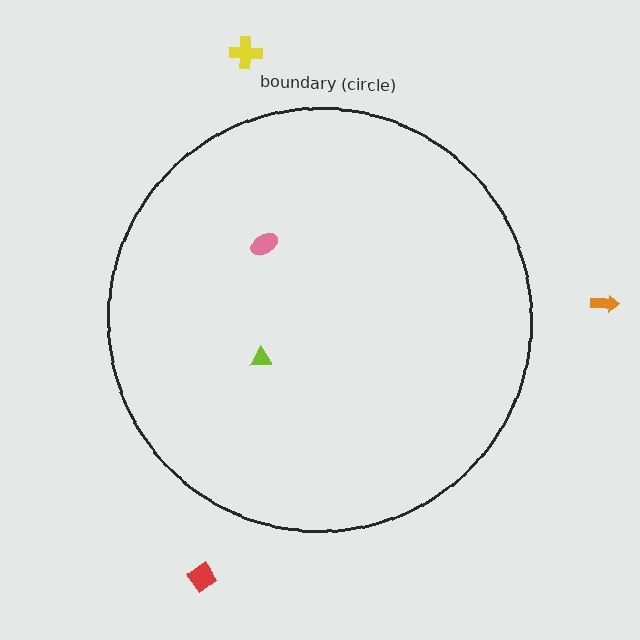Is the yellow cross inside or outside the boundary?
Outside.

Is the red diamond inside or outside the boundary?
Outside.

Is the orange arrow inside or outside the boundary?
Outside.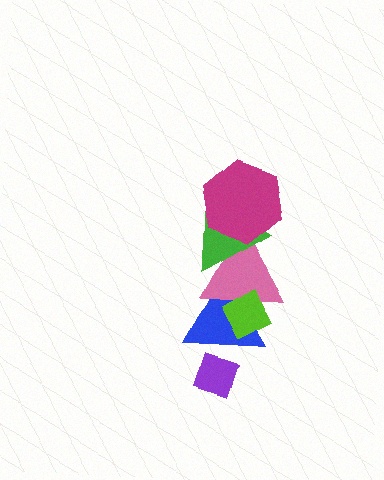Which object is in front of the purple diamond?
The blue triangle is in front of the purple diamond.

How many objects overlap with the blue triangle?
3 objects overlap with the blue triangle.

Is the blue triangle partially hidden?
Yes, it is partially covered by another shape.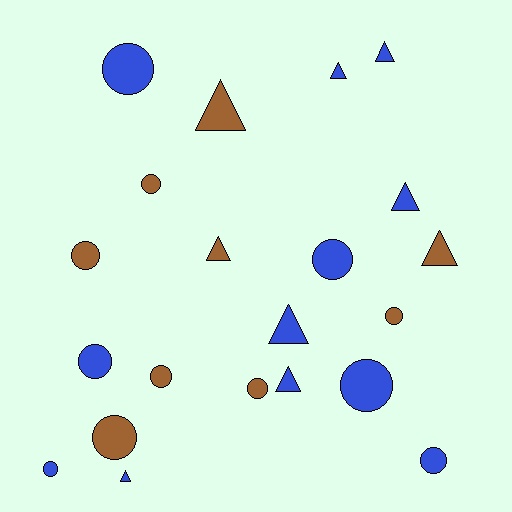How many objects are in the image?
There are 21 objects.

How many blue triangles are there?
There are 6 blue triangles.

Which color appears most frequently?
Blue, with 12 objects.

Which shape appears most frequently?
Circle, with 12 objects.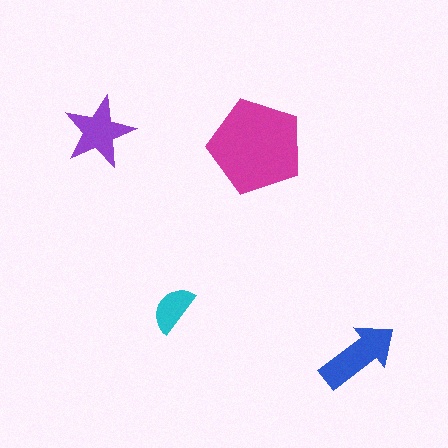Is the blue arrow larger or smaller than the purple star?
Larger.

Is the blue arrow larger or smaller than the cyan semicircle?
Larger.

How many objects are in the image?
There are 4 objects in the image.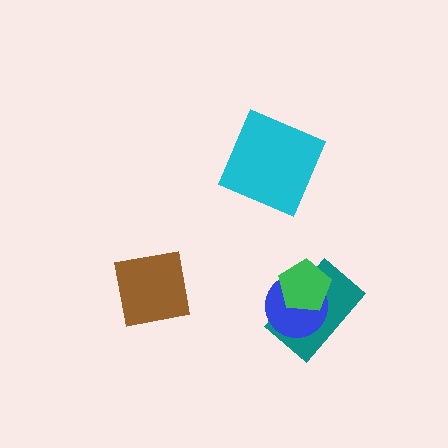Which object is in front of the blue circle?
The green pentagon is in front of the blue circle.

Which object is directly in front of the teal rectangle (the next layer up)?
The blue circle is directly in front of the teal rectangle.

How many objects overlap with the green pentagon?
2 objects overlap with the green pentagon.